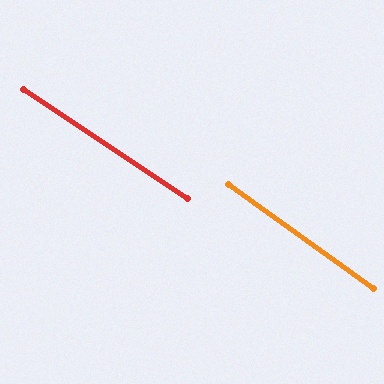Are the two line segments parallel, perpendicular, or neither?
Parallel — their directions differ by only 2.0°.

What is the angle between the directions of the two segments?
Approximately 2 degrees.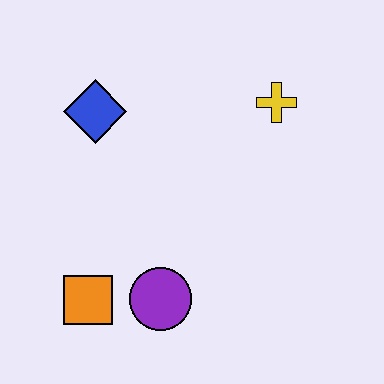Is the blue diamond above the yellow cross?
No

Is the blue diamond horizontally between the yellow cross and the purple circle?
No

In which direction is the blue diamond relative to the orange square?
The blue diamond is above the orange square.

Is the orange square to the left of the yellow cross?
Yes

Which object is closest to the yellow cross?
The blue diamond is closest to the yellow cross.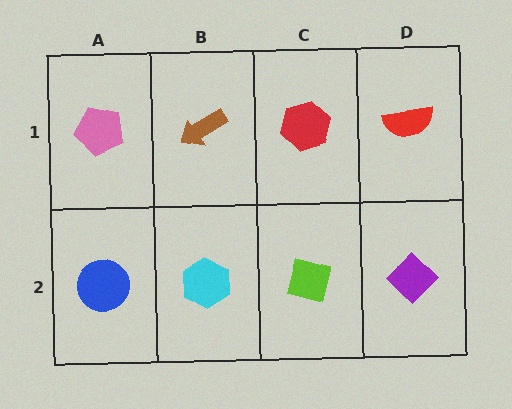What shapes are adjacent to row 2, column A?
A pink pentagon (row 1, column A), a cyan hexagon (row 2, column B).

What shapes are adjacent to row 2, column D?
A red semicircle (row 1, column D), a lime square (row 2, column C).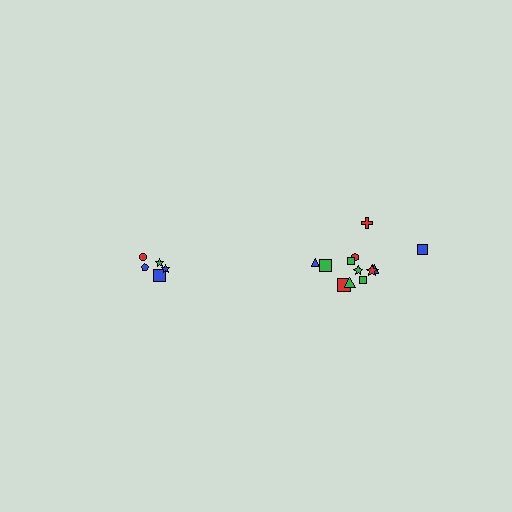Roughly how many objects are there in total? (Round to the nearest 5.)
Roughly 15 objects in total.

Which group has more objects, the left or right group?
The right group.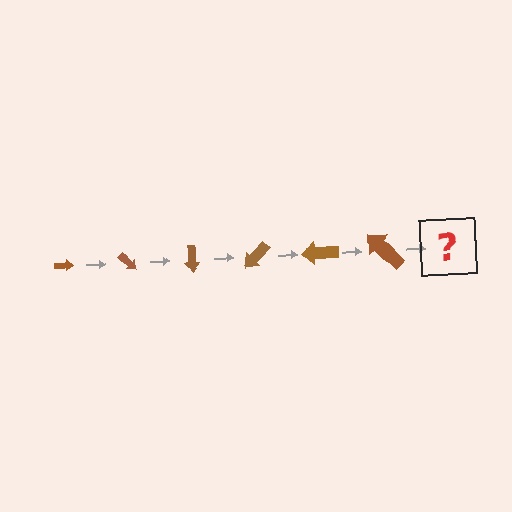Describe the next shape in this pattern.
It should be an arrow, larger than the previous one and rotated 270 degrees from the start.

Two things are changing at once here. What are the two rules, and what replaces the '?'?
The two rules are that the arrow grows larger each step and it rotates 45 degrees each step. The '?' should be an arrow, larger than the previous one and rotated 270 degrees from the start.